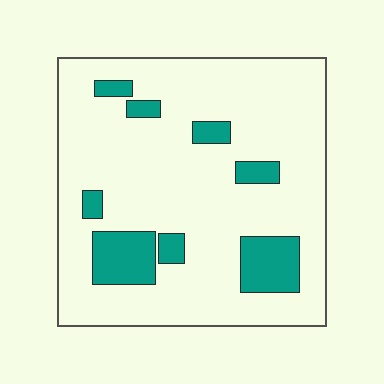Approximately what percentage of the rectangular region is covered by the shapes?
Approximately 15%.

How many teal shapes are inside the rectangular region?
8.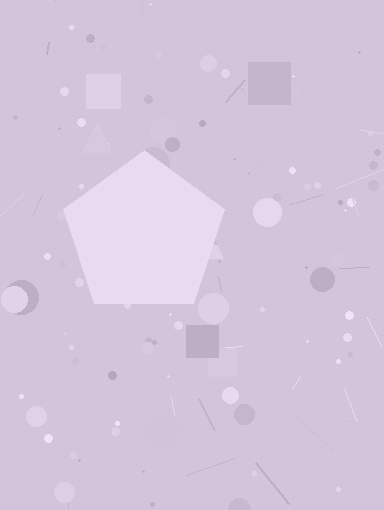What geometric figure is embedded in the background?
A pentagon is embedded in the background.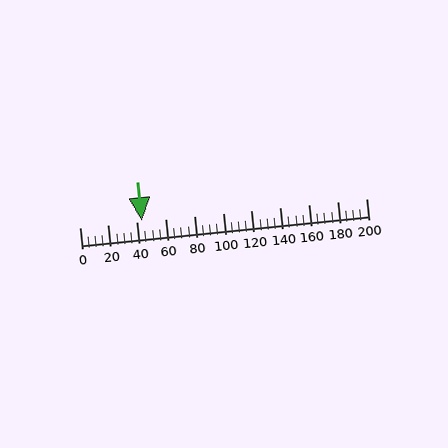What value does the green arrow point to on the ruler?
The green arrow points to approximately 44.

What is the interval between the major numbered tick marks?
The major tick marks are spaced 20 units apart.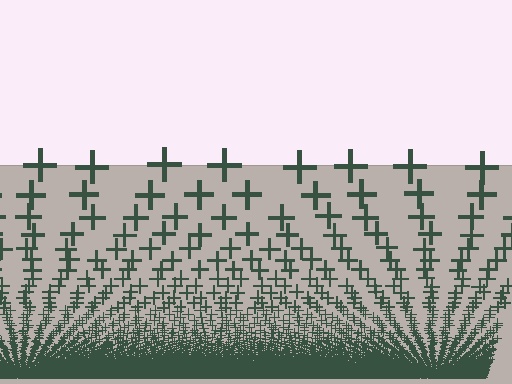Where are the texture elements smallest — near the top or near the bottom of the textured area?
Near the bottom.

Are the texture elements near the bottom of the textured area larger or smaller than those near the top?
Smaller. The gradient is inverted — elements near the bottom are smaller and denser.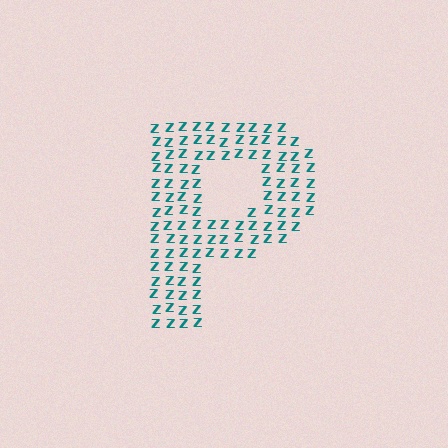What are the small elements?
The small elements are letter Z's.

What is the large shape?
The large shape is the letter P.